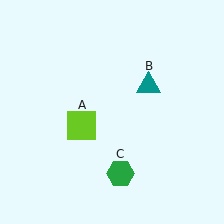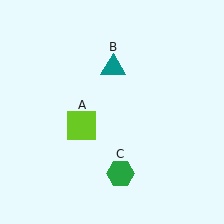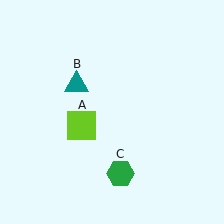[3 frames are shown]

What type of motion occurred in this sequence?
The teal triangle (object B) rotated counterclockwise around the center of the scene.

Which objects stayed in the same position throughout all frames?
Lime square (object A) and green hexagon (object C) remained stationary.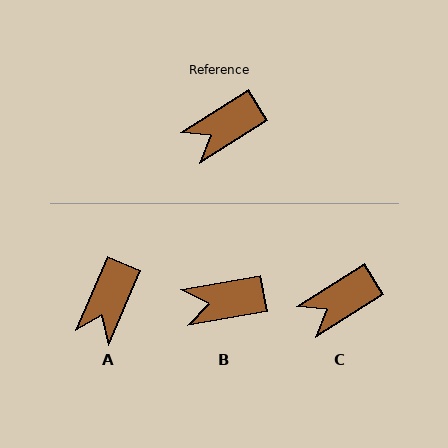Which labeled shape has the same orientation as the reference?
C.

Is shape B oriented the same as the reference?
No, it is off by about 23 degrees.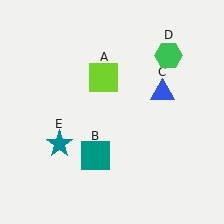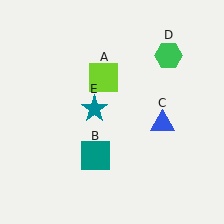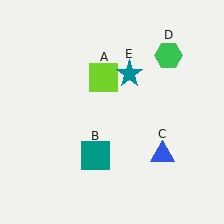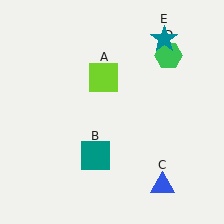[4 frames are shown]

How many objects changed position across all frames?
2 objects changed position: blue triangle (object C), teal star (object E).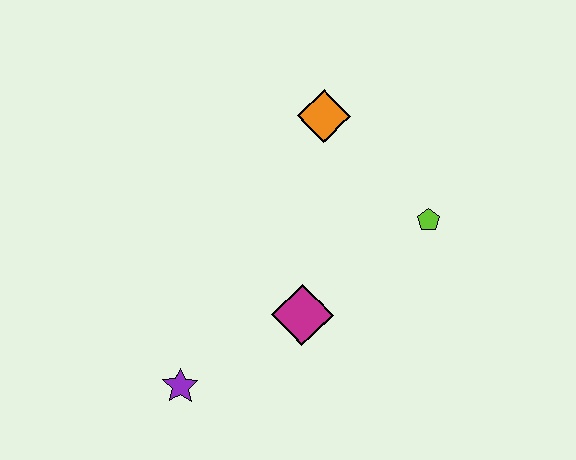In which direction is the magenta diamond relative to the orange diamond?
The magenta diamond is below the orange diamond.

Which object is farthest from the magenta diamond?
The orange diamond is farthest from the magenta diamond.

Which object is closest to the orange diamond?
The lime pentagon is closest to the orange diamond.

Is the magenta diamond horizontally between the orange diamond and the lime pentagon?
No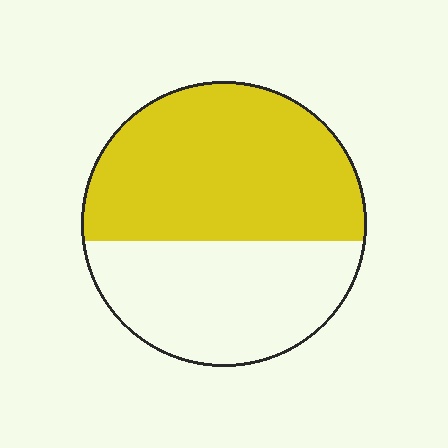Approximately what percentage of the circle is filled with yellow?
Approximately 60%.